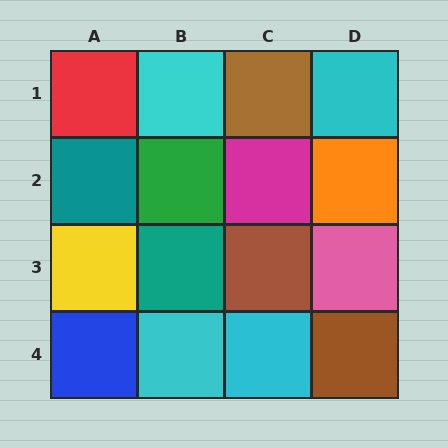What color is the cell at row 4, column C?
Cyan.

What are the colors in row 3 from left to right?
Yellow, teal, brown, pink.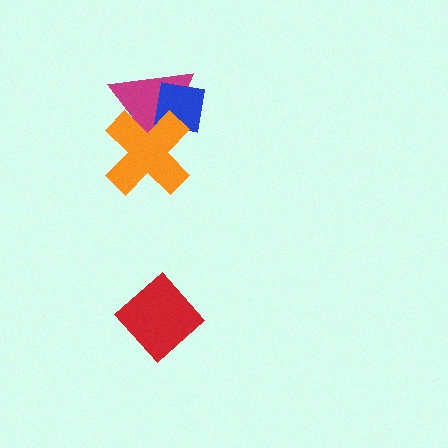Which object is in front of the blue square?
The orange cross is in front of the blue square.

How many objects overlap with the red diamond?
0 objects overlap with the red diamond.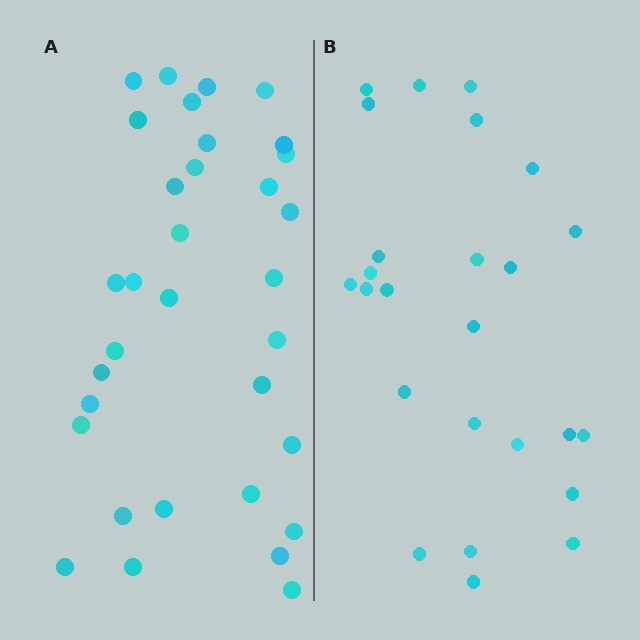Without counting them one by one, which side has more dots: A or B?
Region A (the left region) has more dots.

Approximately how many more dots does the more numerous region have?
Region A has roughly 8 or so more dots than region B.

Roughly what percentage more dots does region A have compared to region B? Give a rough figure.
About 30% more.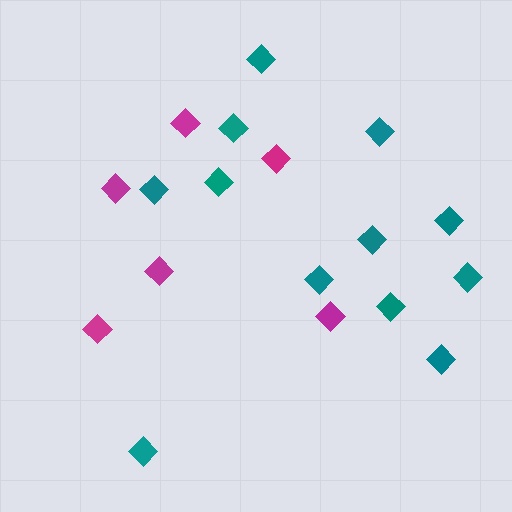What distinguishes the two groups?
There are 2 groups: one group of magenta diamonds (6) and one group of teal diamonds (12).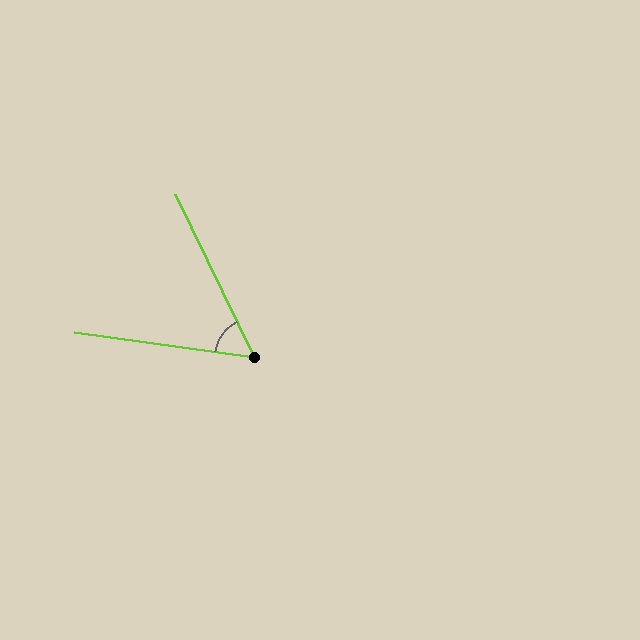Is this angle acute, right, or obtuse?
It is acute.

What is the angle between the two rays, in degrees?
Approximately 57 degrees.